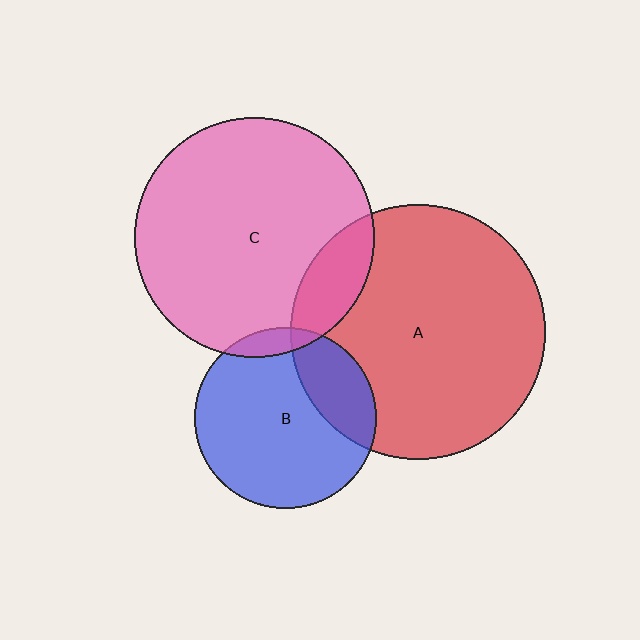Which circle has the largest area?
Circle A (red).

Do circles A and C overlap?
Yes.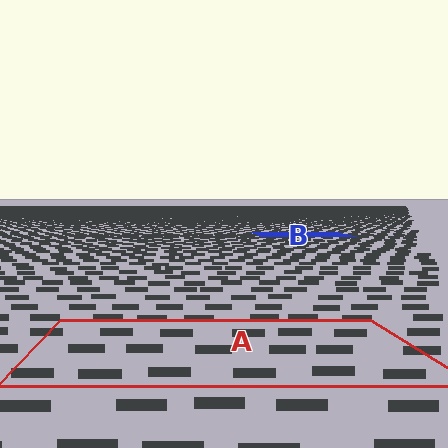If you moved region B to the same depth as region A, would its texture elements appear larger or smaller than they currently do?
They would appear larger. At a closer depth, the same texture elements are projected at a bigger on-screen size.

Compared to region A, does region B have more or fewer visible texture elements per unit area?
Region B has more texture elements per unit area — they are packed more densely because it is farther away.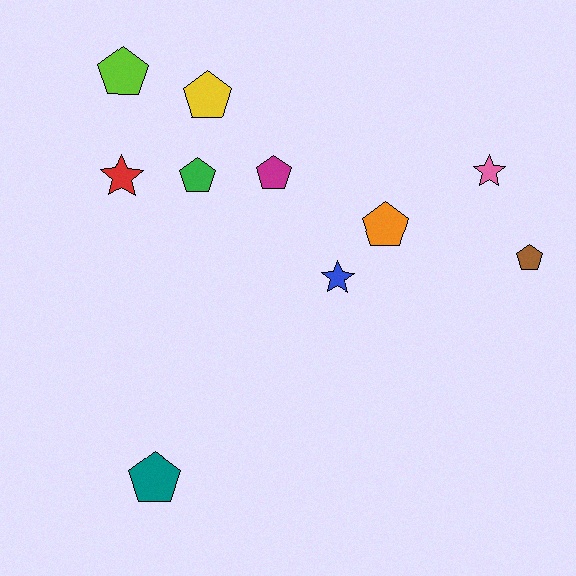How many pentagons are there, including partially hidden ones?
There are 7 pentagons.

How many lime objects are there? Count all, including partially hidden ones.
There is 1 lime object.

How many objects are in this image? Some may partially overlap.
There are 10 objects.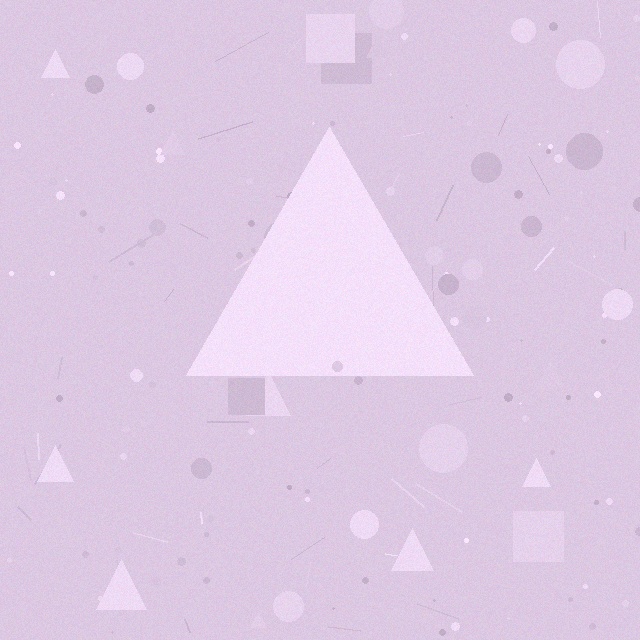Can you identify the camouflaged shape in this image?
The camouflaged shape is a triangle.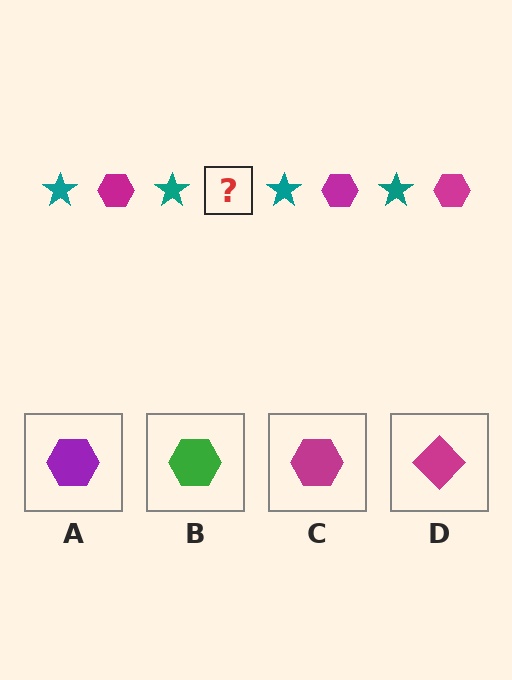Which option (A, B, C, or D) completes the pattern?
C.